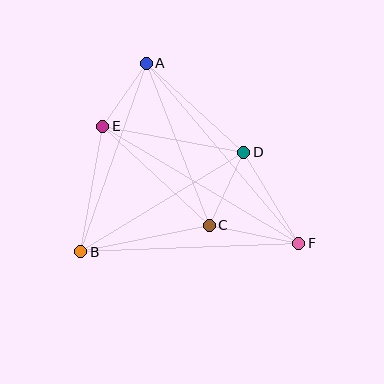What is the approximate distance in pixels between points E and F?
The distance between E and F is approximately 228 pixels.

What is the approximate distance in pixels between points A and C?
The distance between A and C is approximately 174 pixels.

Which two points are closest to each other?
Points A and E are closest to each other.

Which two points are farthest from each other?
Points A and F are farthest from each other.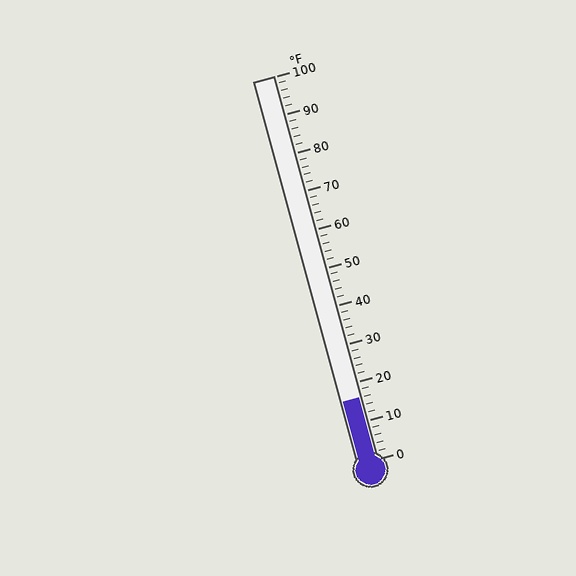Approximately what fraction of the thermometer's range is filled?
The thermometer is filled to approximately 15% of its range.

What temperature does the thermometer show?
The thermometer shows approximately 16°F.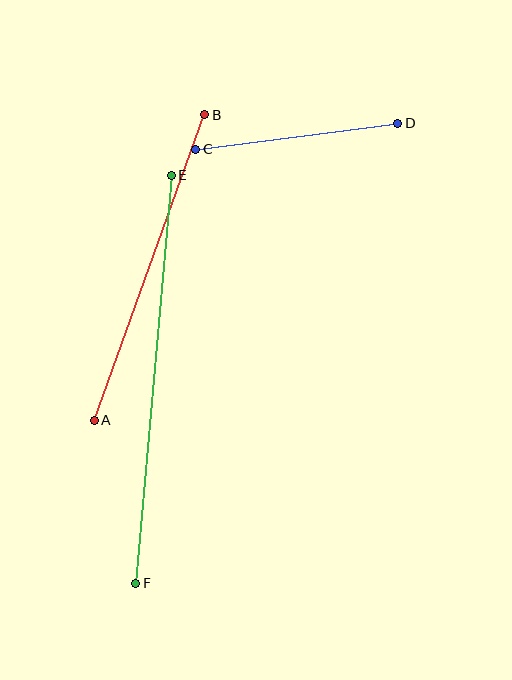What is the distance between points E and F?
The distance is approximately 410 pixels.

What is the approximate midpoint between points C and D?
The midpoint is at approximately (297, 136) pixels.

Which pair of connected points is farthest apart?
Points E and F are farthest apart.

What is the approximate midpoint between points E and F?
The midpoint is at approximately (154, 379) pixels.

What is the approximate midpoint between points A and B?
The midpoint is at approximately (150, 268) pixels.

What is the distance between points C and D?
The distance is approximately 203 pixels.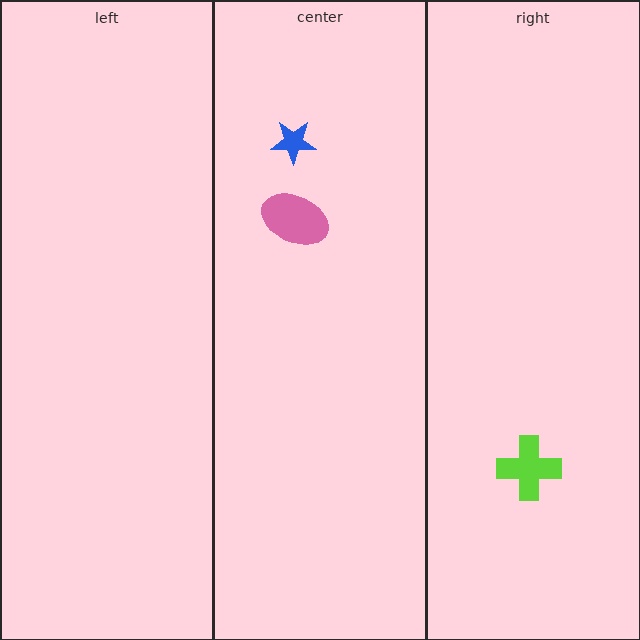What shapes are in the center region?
The blue star, the pink ellipse.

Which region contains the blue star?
The center region.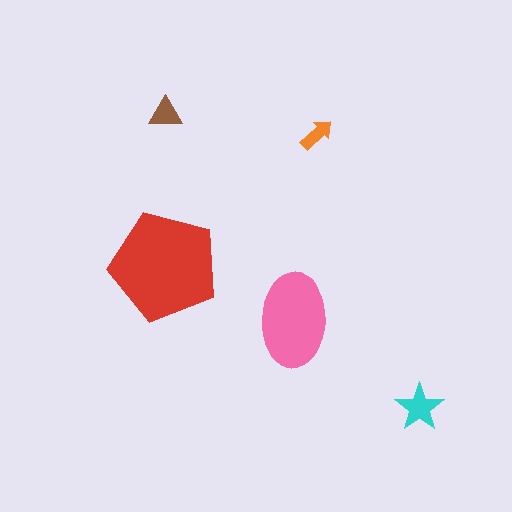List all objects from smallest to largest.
The orange arrow, the brown triangle, the cyan star, the pink ellipse, the red pentagon.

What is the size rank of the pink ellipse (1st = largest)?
2nd.